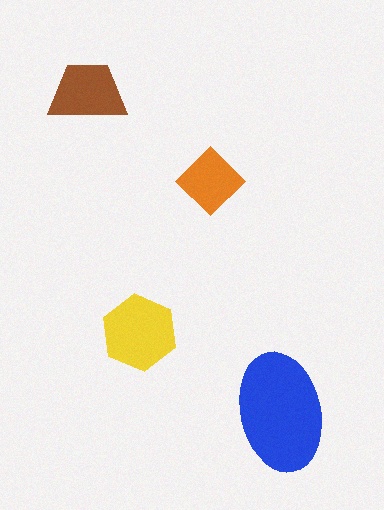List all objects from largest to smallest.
The blue ellipse, the yellow hexagon, the brown trapezoid, the orange diamond.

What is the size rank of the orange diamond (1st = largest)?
4th.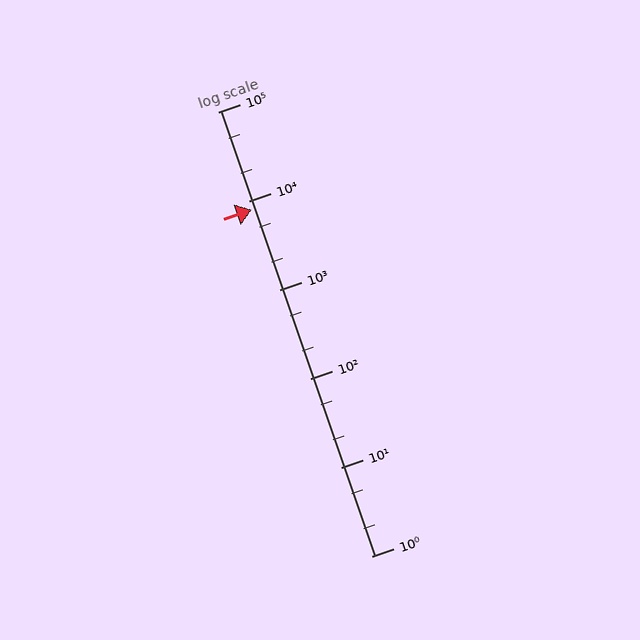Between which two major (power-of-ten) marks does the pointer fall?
The pointer is between 1000 and 10000.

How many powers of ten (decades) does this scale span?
The scale spans 5 decades, from 1 to 100000.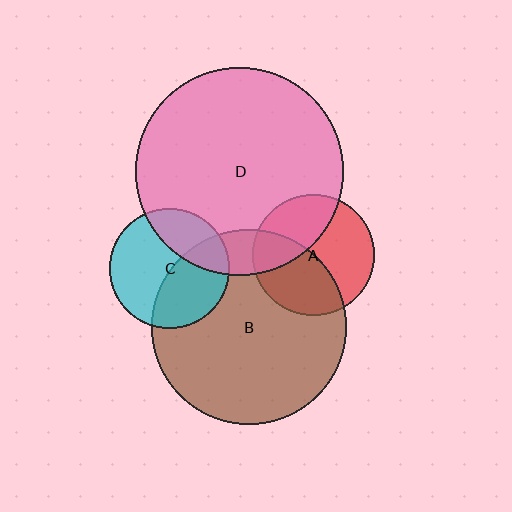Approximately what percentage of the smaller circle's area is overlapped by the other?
Approximately 40%.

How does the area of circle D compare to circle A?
Approximately 2.9 times.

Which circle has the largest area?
Circle D (pink).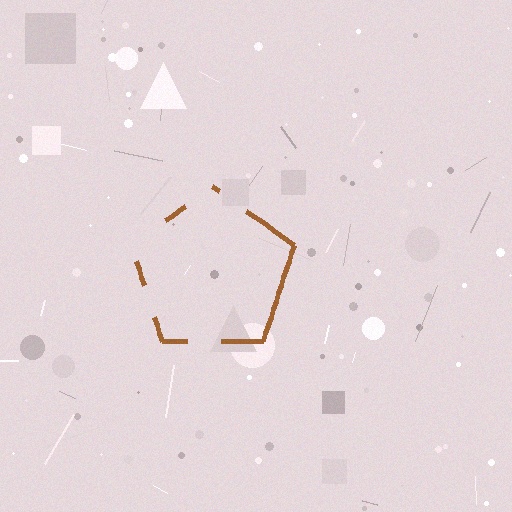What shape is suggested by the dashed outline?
The dashed outline suggests a pentagon.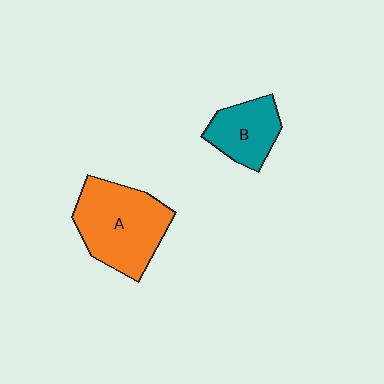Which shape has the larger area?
Shape A (orange).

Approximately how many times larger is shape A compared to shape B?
Approximately 1.7 times.